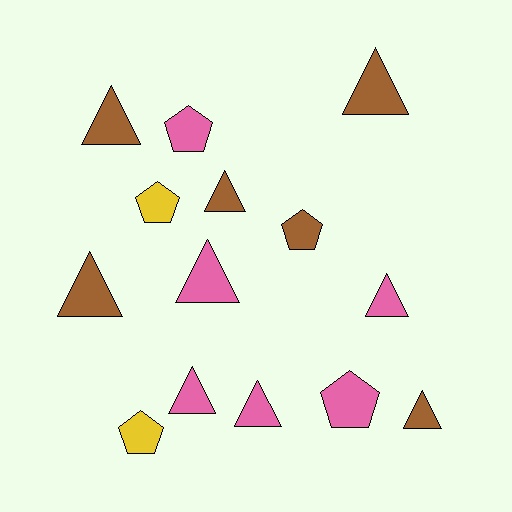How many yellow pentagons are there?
There are 2 yellow pentagons.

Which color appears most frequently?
Brown, with 6 objects.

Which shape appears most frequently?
Triangle, with 9 objects.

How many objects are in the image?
There are 14 objects.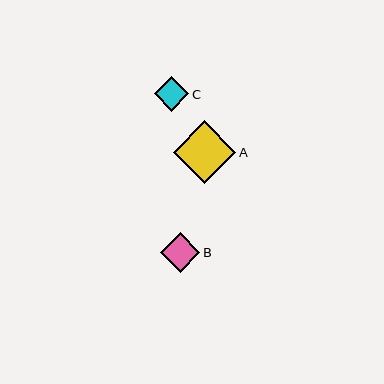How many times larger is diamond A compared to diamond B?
Diamond A is approximately 1.6 times the size of diamond B.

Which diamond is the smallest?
Diamond C is the smallest with a size of approximately 34 pixels.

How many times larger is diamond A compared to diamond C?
Diamond A is approximately 1.8 times the size of diamond C.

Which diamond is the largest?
Diamond A is the largest with a size of approximately 62 pixels.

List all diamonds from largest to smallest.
From largest to smallest: A, B, C.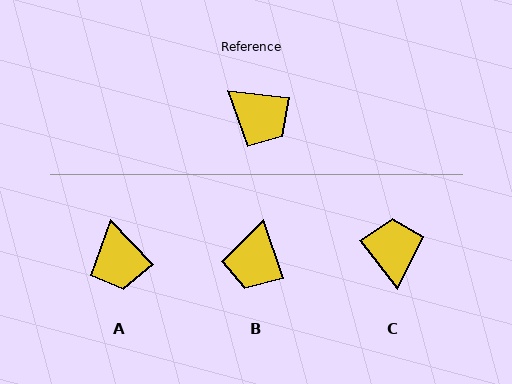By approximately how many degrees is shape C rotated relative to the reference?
Approximately 135 degrees counter-clockwise.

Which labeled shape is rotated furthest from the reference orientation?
C, about 135 degrees away.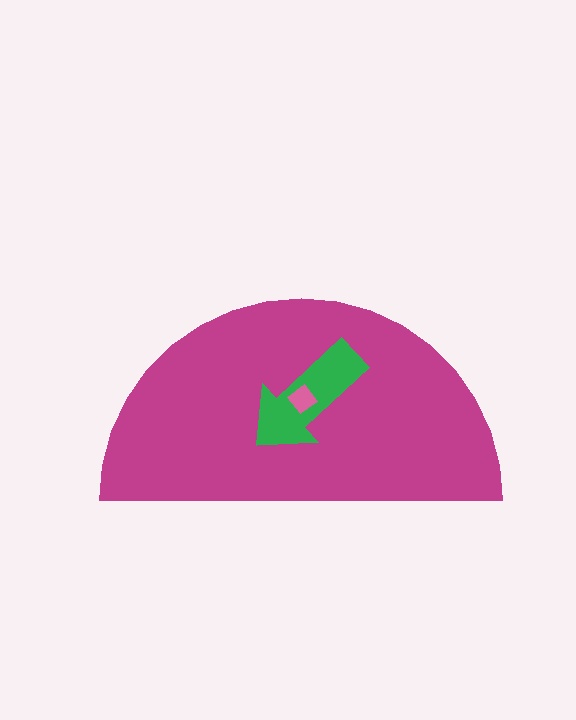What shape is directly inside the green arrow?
The pink diamond.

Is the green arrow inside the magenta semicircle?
Yes.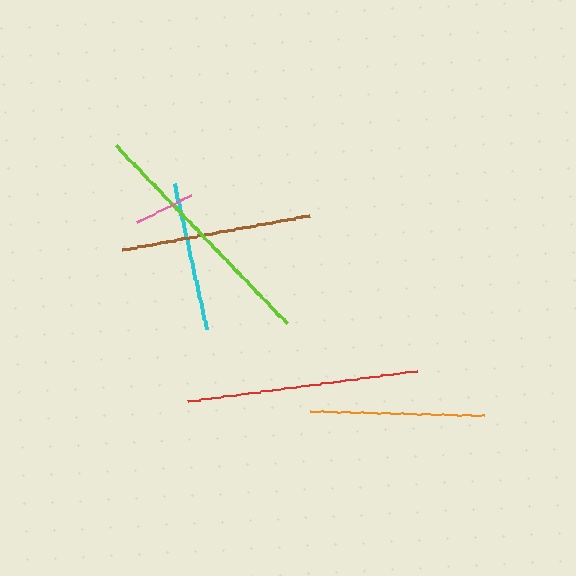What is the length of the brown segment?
The brown segment is approximately 191 pixels long.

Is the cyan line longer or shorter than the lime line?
The lime line is longer than the cyan line.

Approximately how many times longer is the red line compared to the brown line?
The red line is approximately 1.2 times the length of the brown line.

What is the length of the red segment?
The red segment is approximately 232 pixels long.